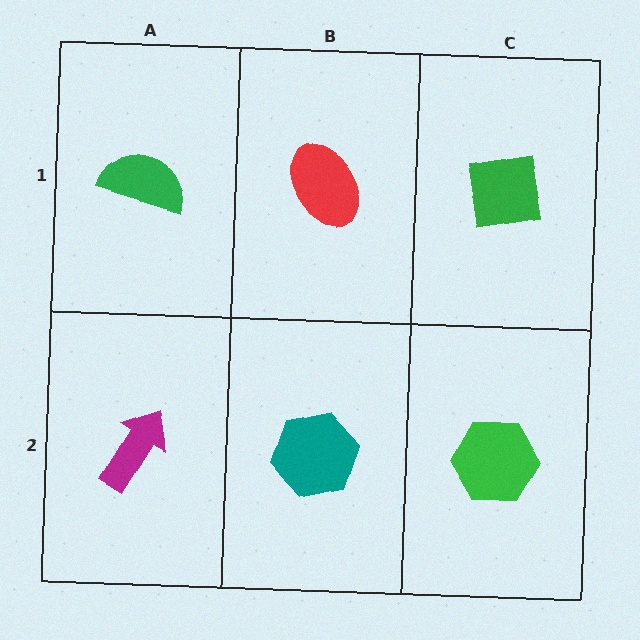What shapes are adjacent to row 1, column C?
A green hexagon (row 2, column C), a red ellipse (row 1, column B).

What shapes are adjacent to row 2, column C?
A green square (row 1, column C), a teal hexagon (row 2, column B).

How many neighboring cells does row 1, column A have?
2.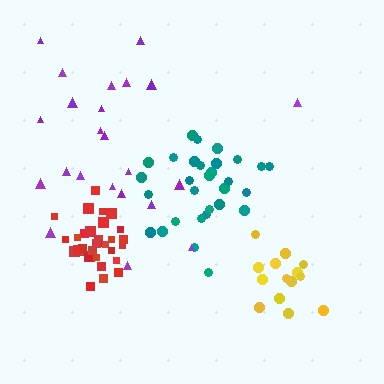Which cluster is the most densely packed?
Red.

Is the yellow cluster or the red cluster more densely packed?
Red.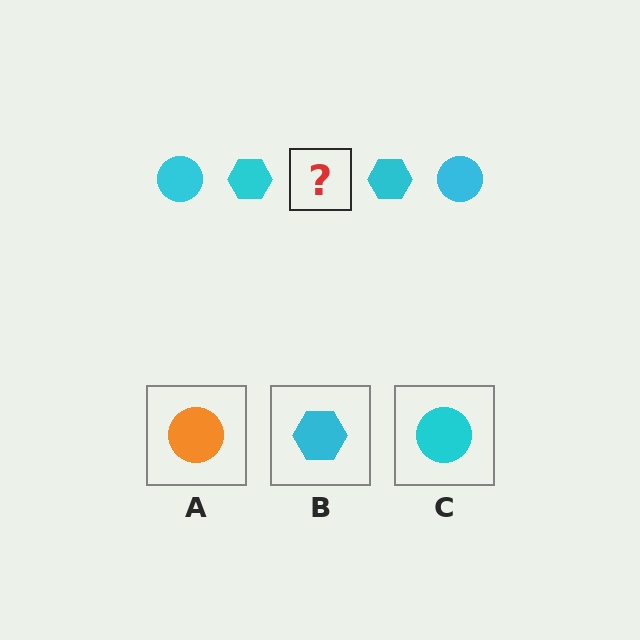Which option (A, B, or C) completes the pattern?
C.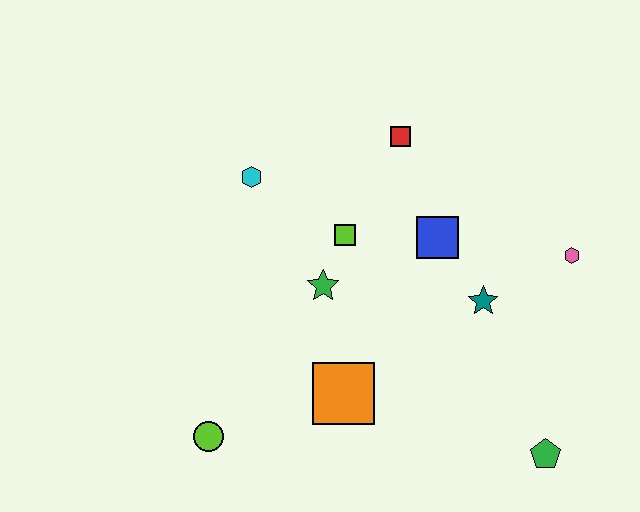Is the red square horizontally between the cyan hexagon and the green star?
No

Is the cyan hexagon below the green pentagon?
No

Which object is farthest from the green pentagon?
The cyan hexagon is farthest from the green pentagon.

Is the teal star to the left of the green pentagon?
Yes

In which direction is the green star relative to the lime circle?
The green star is above the lime circle.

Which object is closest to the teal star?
The blue square is closest to the teal star.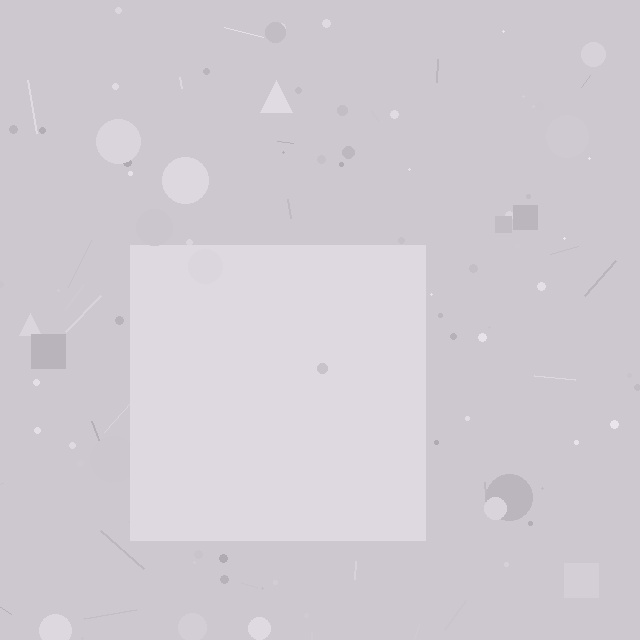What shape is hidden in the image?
A square is hidden in the image.